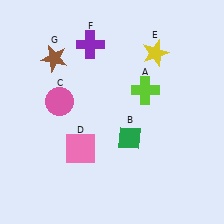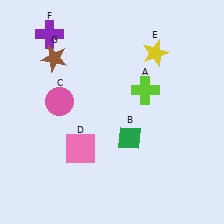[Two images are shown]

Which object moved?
The purple cross (F) moved left.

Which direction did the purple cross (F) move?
The purple cross (F) moved left.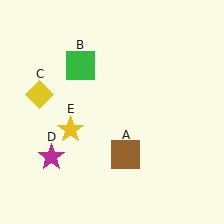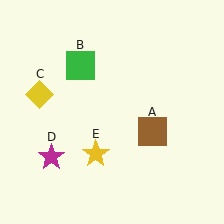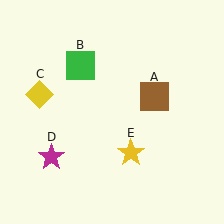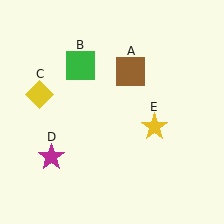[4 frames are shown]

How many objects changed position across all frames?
2 objects changed position: brown square (object A), yellow star (object E).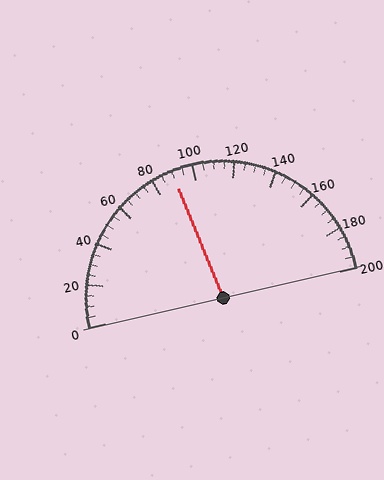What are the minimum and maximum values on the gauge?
The gauge ranges from 0 to 200.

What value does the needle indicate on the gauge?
The needle indicates approximately 90.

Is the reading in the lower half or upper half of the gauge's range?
The reading is in the lower half of the range (0 to 200).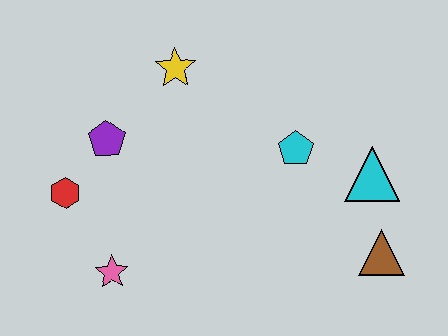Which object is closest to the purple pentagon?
The red hexagon is closest to the purple pentagon.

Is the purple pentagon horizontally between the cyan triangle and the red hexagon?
Yes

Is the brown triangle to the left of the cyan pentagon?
No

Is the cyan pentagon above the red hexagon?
Yes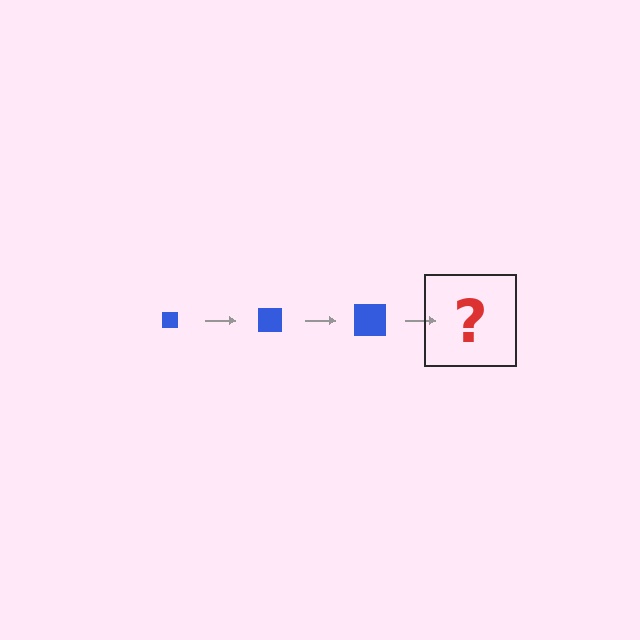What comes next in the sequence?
The next element should be a blue square, larger than the previous one.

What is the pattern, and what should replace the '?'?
The pattern is that the square gets progressively larger each step. The '?' should be a blue square, larger than the previous one.